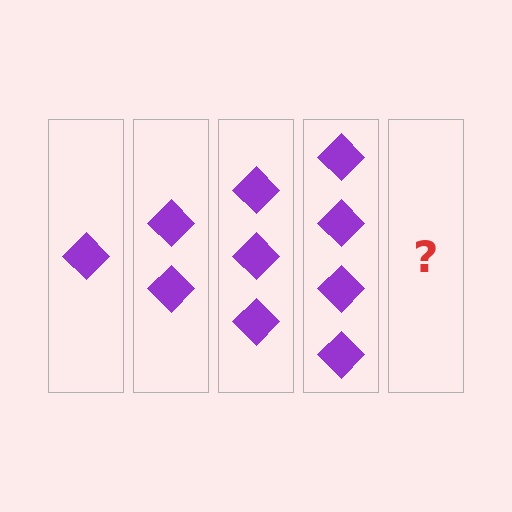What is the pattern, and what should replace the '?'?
The pattern is that each step adds one more diamond. The '?' should be 5 diamonds.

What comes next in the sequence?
The next element should be 5 diamonds.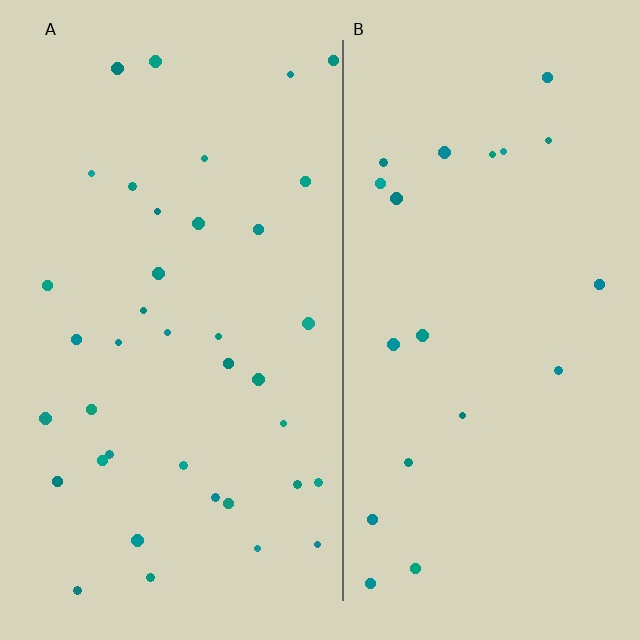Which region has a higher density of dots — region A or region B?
A (the left).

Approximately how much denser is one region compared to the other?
Approximately 1.8× — region A over region B.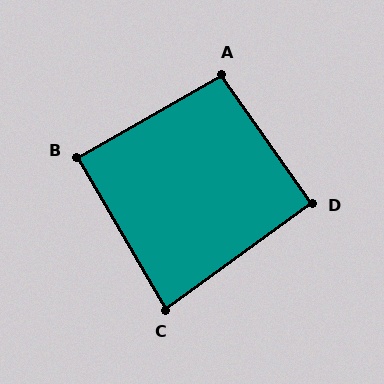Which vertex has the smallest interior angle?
C, at approximately 84 degrees.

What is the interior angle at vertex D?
Approximately 91 degrees (approximately right).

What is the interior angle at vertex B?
Approximately 89 degrees (approximately right).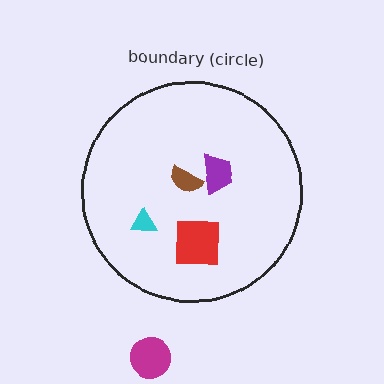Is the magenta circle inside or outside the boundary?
Outside.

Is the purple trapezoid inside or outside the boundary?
Inside.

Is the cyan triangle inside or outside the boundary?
Inside.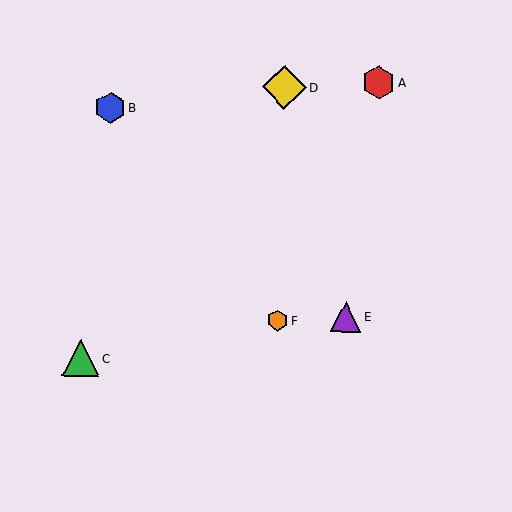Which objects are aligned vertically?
Objects D, F are aligned vertically.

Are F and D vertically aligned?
Yes, both are at x≈277.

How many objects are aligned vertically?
2 objects (D, F) are aligned vertically.